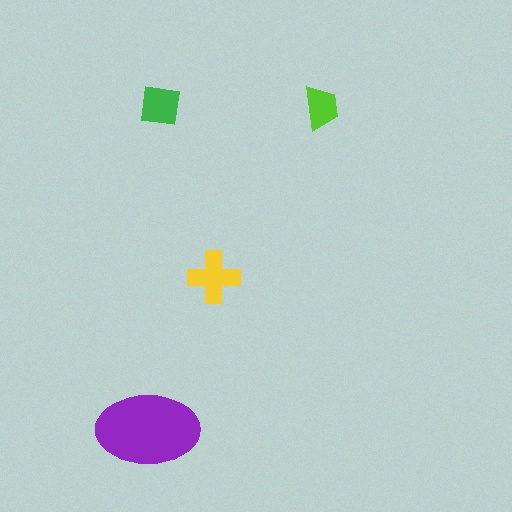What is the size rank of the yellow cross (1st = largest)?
2nd.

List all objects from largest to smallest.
The purple ellipse, the yellow cross, the green square, the lime trapezoid.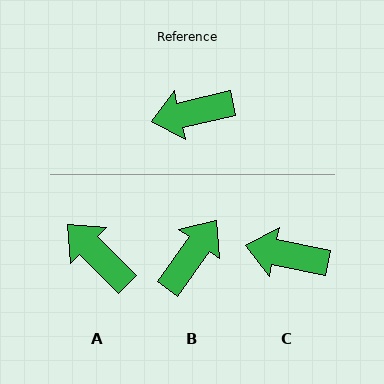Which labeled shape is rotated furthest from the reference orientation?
B, about 138 degrees away.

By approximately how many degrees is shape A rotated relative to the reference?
Approximately 58 degrees clockwise.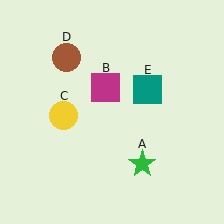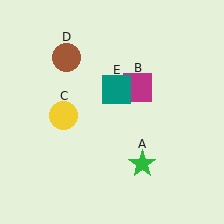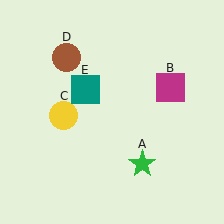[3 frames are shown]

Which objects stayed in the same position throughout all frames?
Green star (object A) and yellow circle (object C) and brown circle (object D) remained stationary.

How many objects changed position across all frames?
2 objects changed position: magenta square (object B), teal square (object E).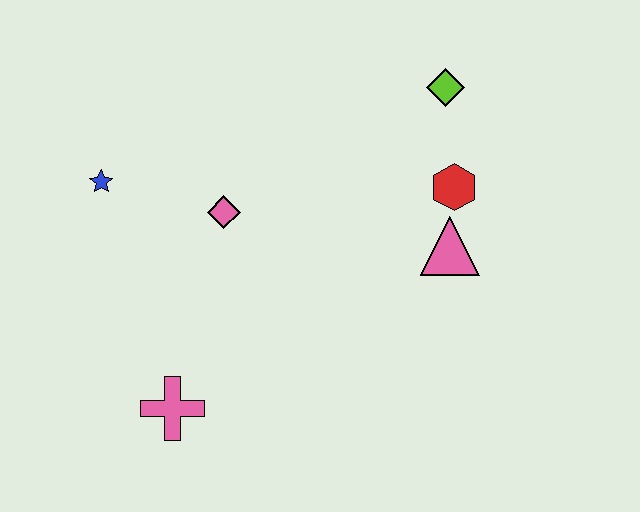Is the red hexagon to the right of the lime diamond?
Yes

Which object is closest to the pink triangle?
The red hexagon is closest to the pink triangle.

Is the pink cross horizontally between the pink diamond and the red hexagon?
No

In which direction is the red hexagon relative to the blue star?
The red hexagon is to the right of the blue star.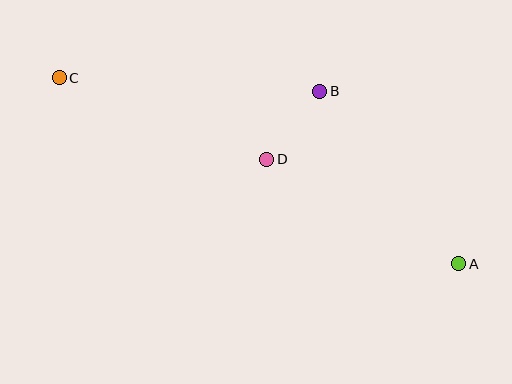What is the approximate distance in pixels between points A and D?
The distance between A and D is approximately 218 pixels.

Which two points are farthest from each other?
Points A and C are farthest from each other.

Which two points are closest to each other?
Points B and D are closest to each other.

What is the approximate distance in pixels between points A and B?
The distance between A and B is approximately 221 pixels.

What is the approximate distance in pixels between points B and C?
The distance between B and C is approximately 261 pixels.